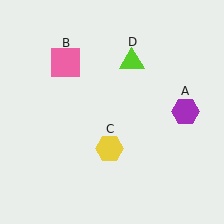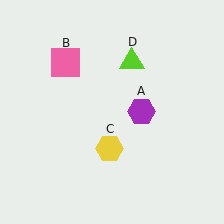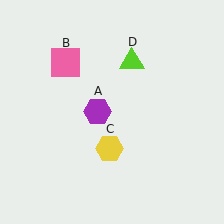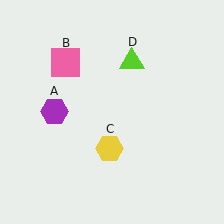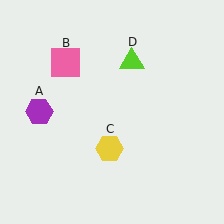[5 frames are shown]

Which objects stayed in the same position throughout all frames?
Pink square (object B) and yellow hexagon (object C) and lime triangle (object D) remained stationary.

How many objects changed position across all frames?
1 object changed position: purple hexagon (object A).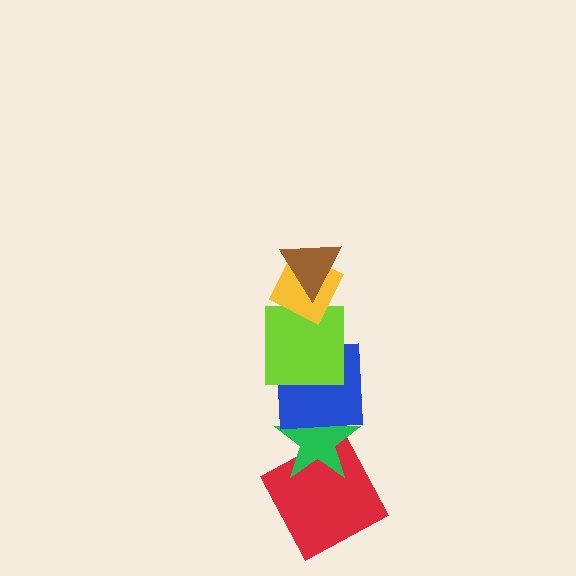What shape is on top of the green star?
The blue square is on top of the green star.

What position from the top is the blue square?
The blue square is 4th from the top.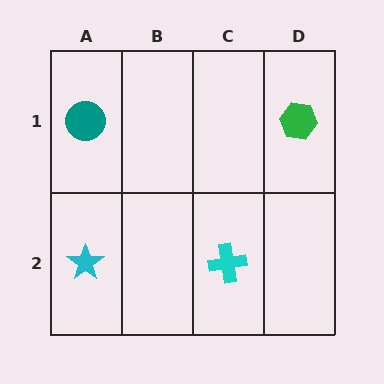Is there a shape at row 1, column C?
No, that cell is empty.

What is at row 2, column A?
A cyan star.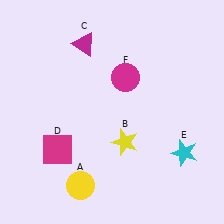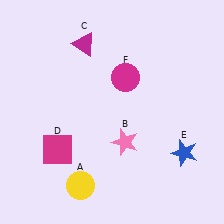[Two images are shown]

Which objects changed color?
B changed from yellow to pink. E changed from cyan to blue.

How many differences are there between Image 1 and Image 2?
There are 2 differences between the two images.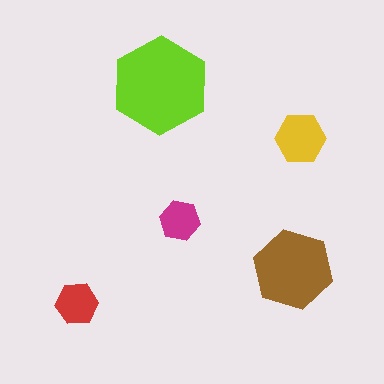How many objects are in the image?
There are 5 objects in the image.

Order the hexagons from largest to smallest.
the lime one, the brown one, the yellow one, the red one, the magenta one.